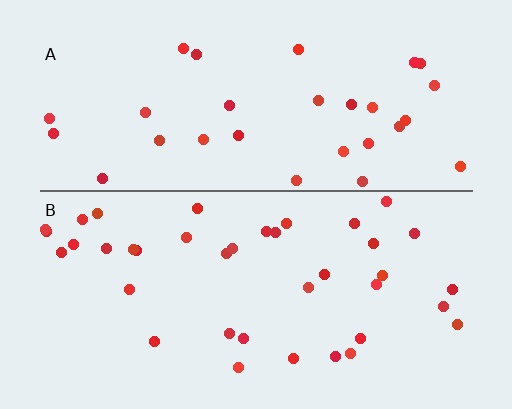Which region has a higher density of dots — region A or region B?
B (the bottom).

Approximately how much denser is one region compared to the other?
Approximately 1.3× — region B over region A.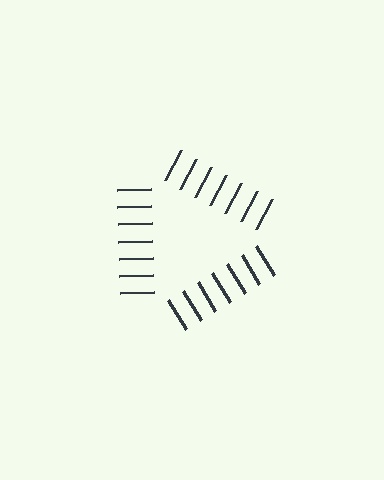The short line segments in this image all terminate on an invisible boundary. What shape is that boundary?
An illusory triangle — the line segments terminate on its edges but no continuous stroke is drawn.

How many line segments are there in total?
21 — 7 along each of the 3 edges.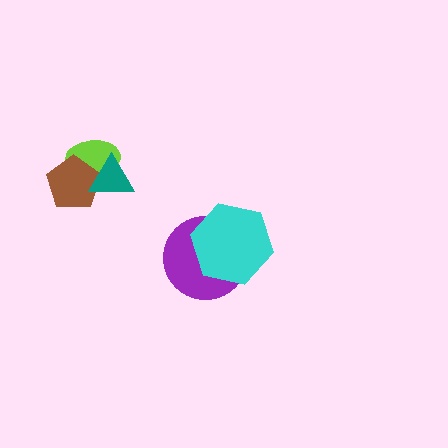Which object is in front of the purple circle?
The cyan hexagon is in front of the purple circle.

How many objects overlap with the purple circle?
1 object overlaps with the purple circle.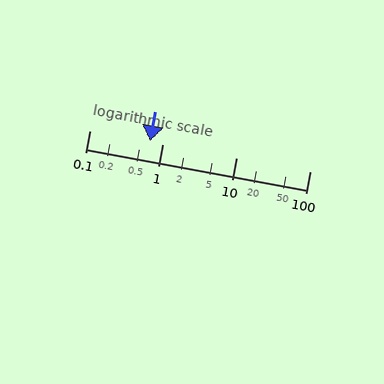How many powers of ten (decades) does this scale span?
The scale spans 3 decades, from 0.1 to 100.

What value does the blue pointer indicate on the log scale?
The pointer indicates approximately 0.66.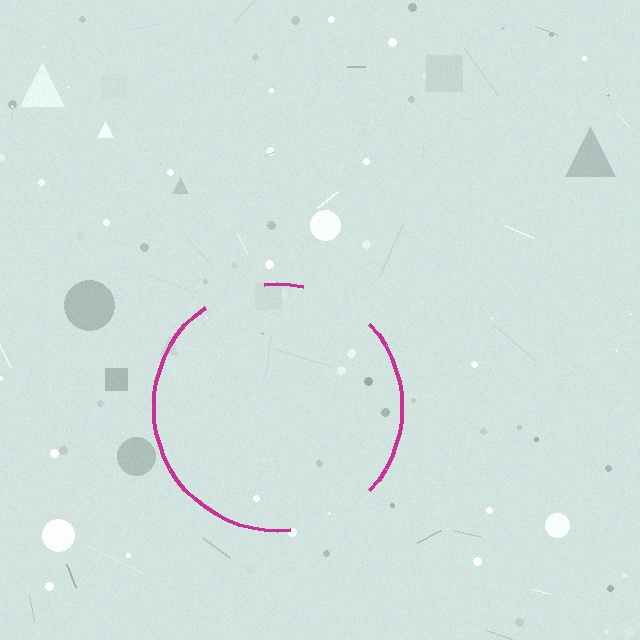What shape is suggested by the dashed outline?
The dashed outline suggests a circle.